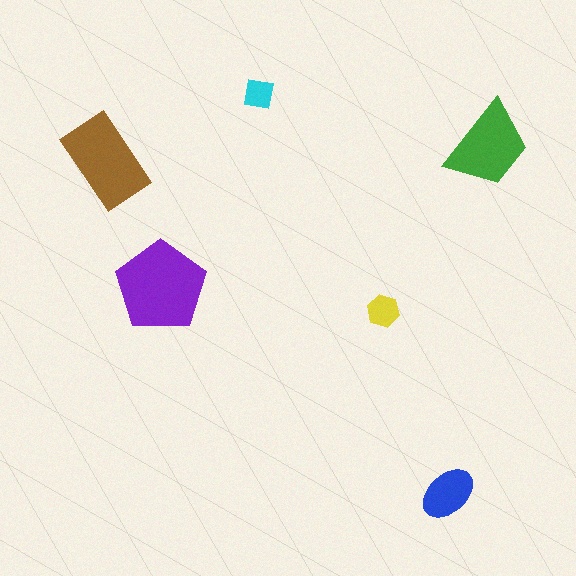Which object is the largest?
The purple pentagon.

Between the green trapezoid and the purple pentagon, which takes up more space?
The purple pentagon.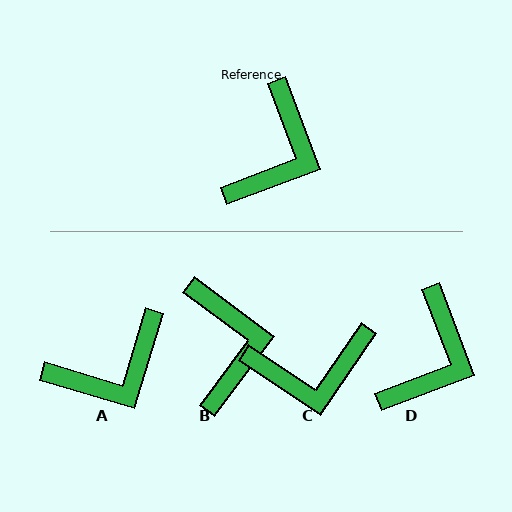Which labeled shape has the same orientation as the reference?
D.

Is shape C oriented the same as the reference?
No, it is off by about 55 degrees.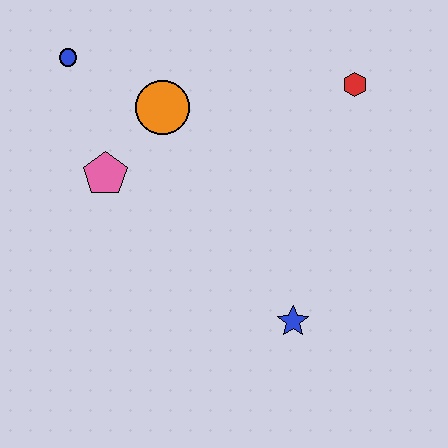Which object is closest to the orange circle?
The pink pentagon is closest to the orange circle.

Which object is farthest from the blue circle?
The blue star is farthest from the blue circle.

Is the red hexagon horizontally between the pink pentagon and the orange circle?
No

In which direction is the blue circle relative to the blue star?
The blue circle is above the blue star.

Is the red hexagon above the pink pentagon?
Yes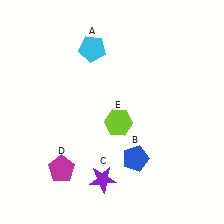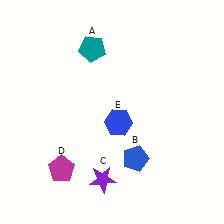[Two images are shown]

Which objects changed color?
A changed from cyan to teal. E changed from lime to blue.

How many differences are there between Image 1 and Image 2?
There are 2 differences between the two images.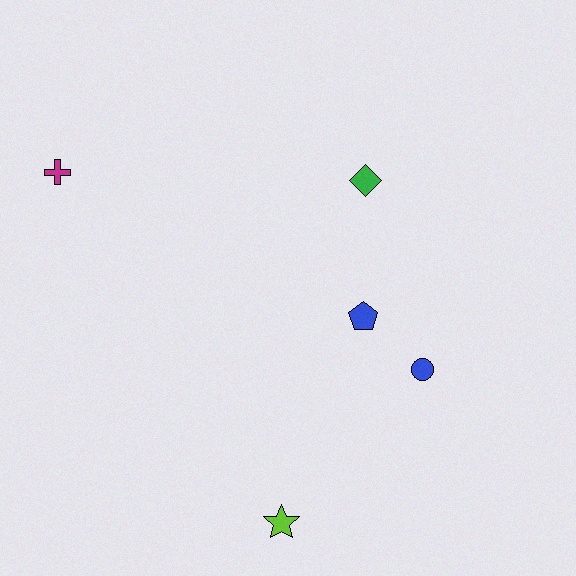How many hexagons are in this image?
There are no hexagons.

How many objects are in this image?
There are 5 objects.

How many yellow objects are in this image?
There are no yellow objects.